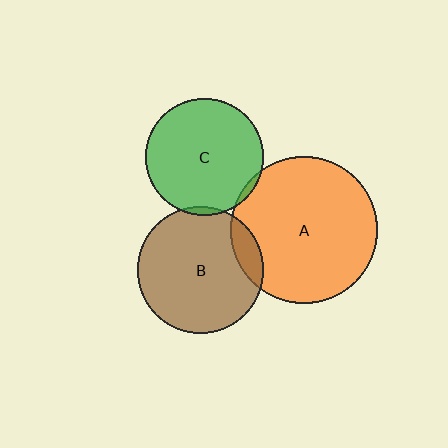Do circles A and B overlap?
Yes.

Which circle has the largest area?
Circle A (orange).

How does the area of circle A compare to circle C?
Approximately 1.6 times.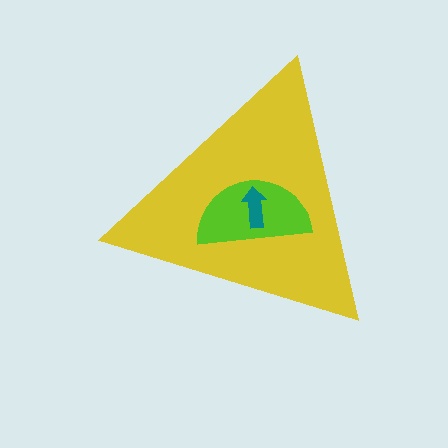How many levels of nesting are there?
3.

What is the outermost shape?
The yellow triangle.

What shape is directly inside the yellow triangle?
The lime semicircle.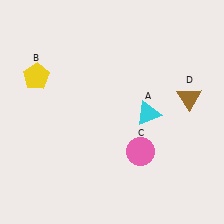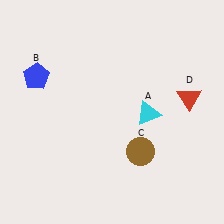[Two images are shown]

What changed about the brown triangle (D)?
In Image 1, D is brown. In Image 2, it changed to red.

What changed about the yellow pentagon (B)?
In Image 1, B is yellow. In Image 2, it changed to blue.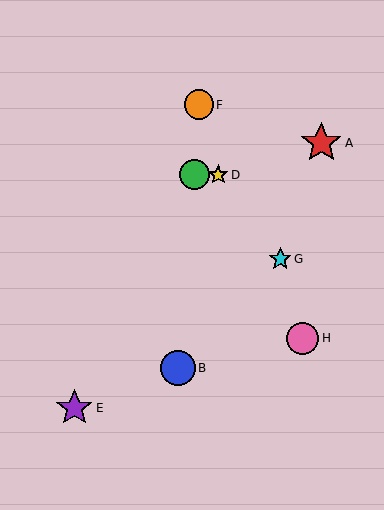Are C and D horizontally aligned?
Yes, both are at y≈175.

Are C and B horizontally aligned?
No, C is at y≈175 and B is at y≈368.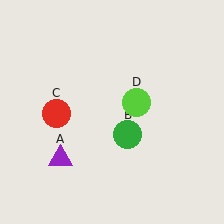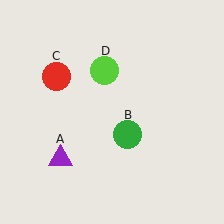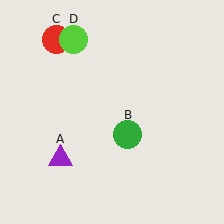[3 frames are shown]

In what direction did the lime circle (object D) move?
The lime circle (object D) moved up and to the left.